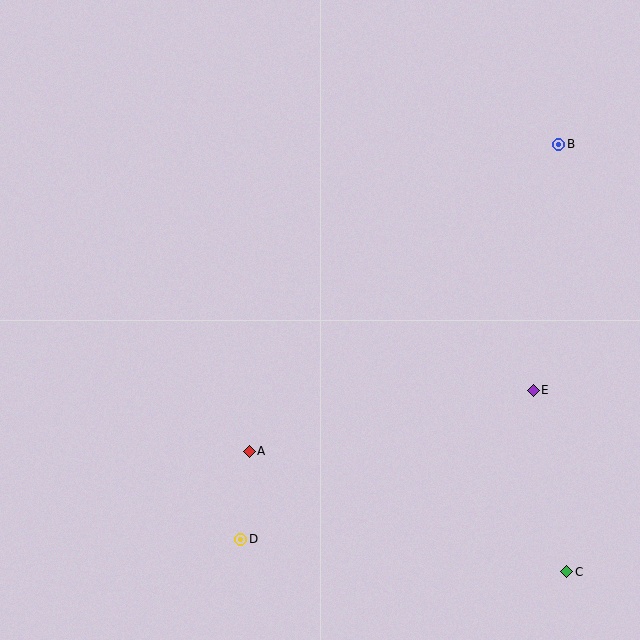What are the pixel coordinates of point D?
Point D is at (241, 539).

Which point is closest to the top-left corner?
Point A is closest to the top-left corner.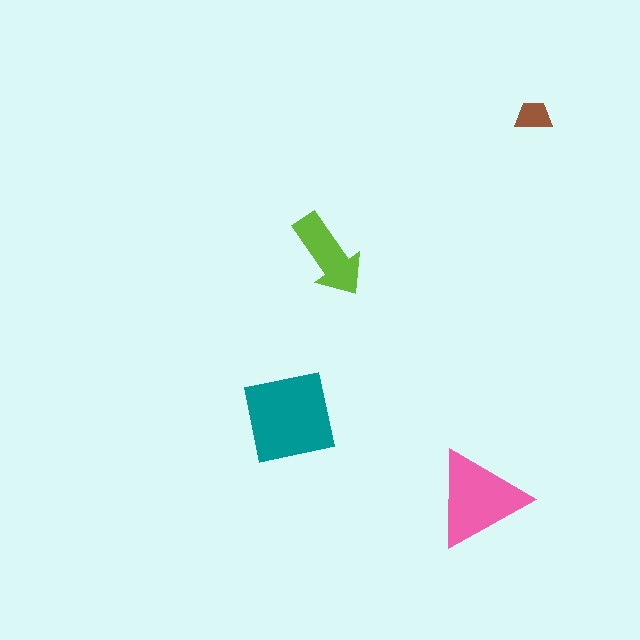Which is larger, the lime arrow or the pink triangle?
The pink triangle.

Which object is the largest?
The teal square.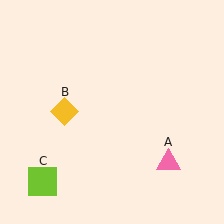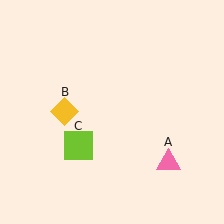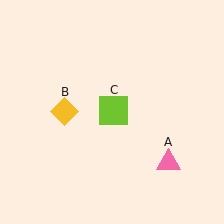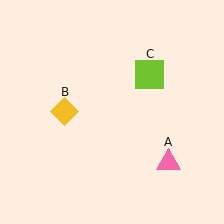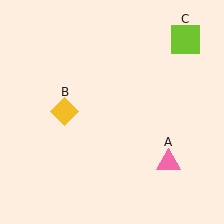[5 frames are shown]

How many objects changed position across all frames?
1 object changed position: lime square (object C).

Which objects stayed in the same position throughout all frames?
Pink triangle (object A) and yellow diamond (object B) remained stationary.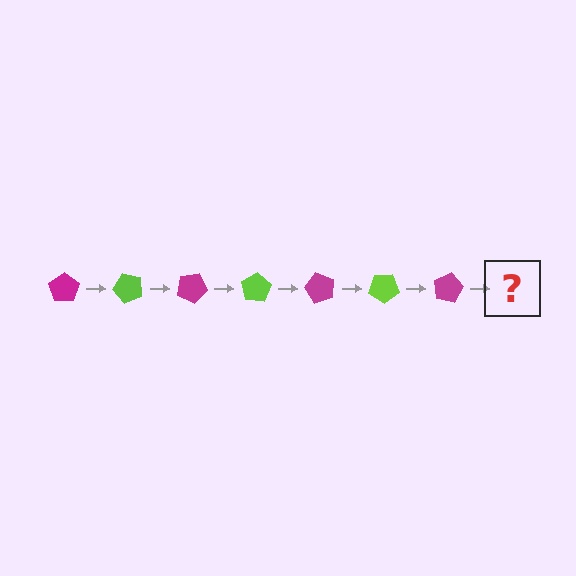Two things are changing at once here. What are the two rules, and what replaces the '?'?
The two rules are that it rotates 50 degrees each step and the color cycles through magenta and lime. The '?' should be a lime pentagon, rotated 350 degrees from the start.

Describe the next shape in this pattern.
It should be a lime pentagon, rotated 350 degrees from the start.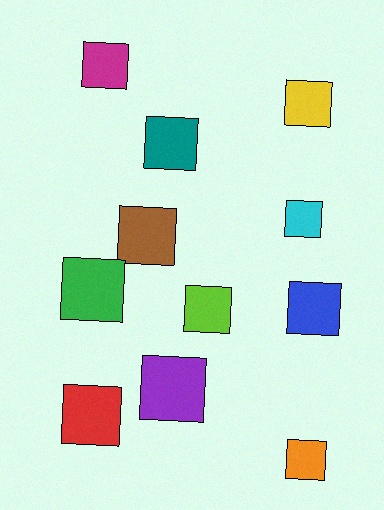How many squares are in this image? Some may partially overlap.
There are 11 squares.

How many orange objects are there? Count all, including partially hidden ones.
There is 1 orange object.